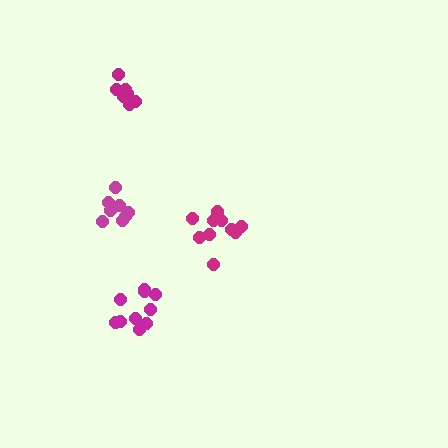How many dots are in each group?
Group 1: 10 dots, Group 2: 7 dots, Group 3: 8 dots, Group 4: 10 dots (35 total).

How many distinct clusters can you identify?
There are 4 distinct clusters.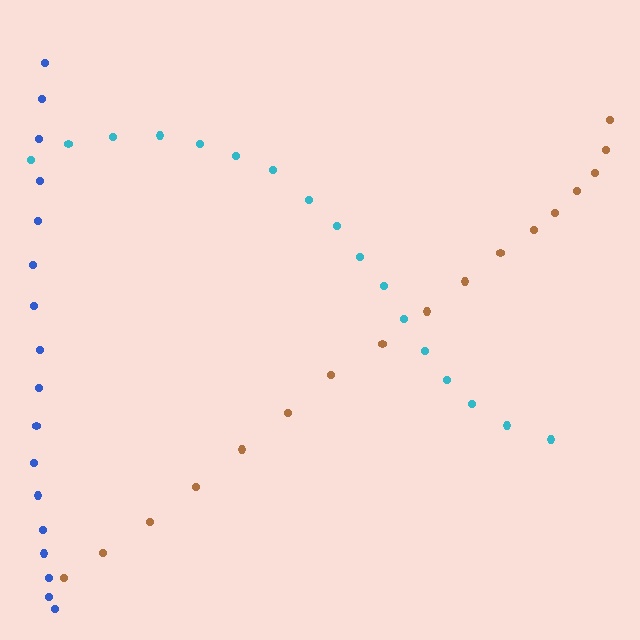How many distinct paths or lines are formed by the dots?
There are 3 distinct paths.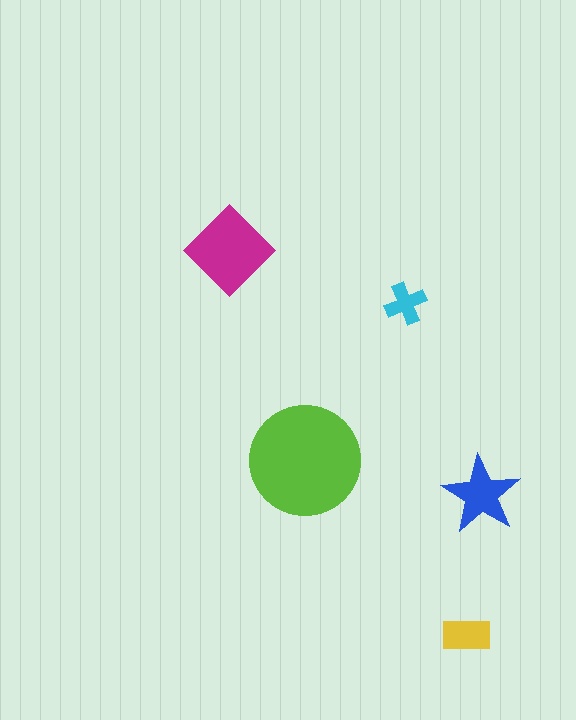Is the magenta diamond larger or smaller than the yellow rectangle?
Larger.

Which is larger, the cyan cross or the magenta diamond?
The magenta diamond.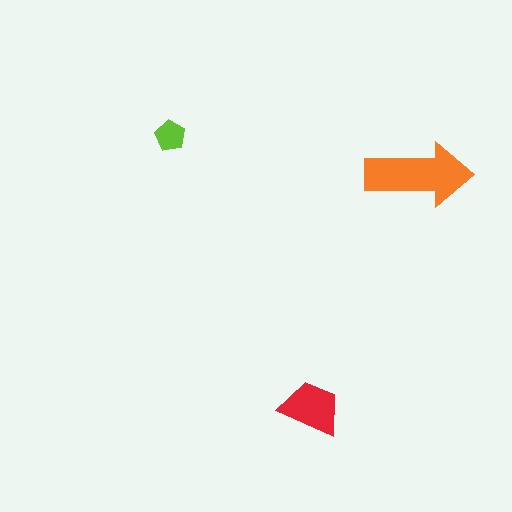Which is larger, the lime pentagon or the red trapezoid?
The red trapezoid.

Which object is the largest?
The orange arrow.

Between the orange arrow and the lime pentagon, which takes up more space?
The orange arrow.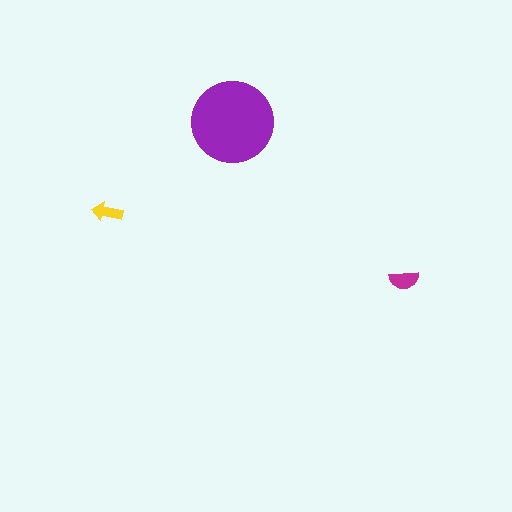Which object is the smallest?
The yellow arrow.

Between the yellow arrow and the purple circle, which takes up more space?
The purple circle.